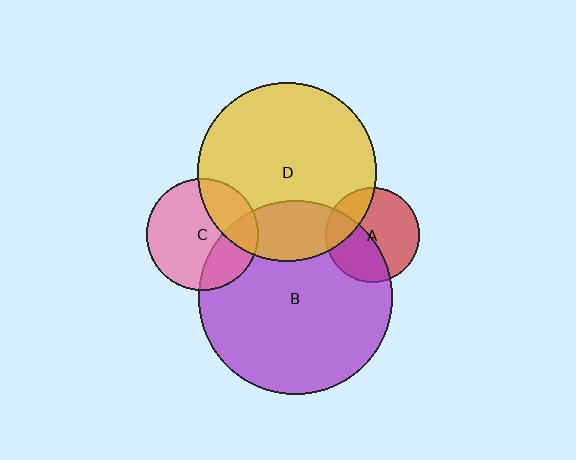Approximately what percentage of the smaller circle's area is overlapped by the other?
Approximately 25%.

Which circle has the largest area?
Circle B (purple).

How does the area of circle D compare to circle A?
Approximately 3.6 times.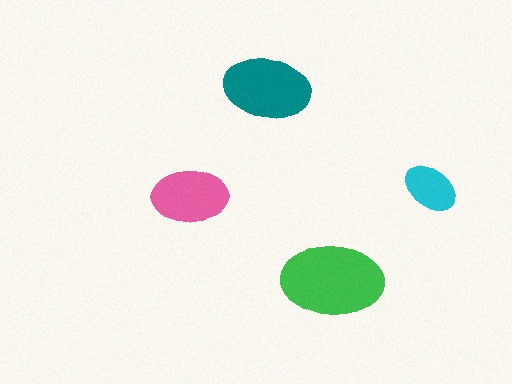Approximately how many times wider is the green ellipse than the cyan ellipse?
About 2 times wider.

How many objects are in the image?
There are 4 objects in the image.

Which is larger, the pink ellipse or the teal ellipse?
The teal one.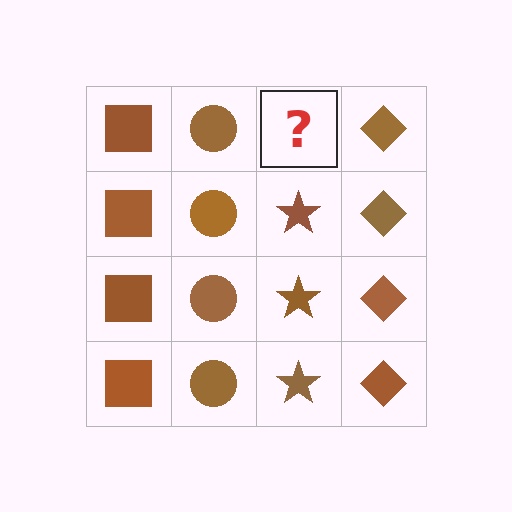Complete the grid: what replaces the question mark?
The question mark should be replaced with a brown star.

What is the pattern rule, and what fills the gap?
The rule is that each column has a consistent shape. The gap should be filled with a brown star.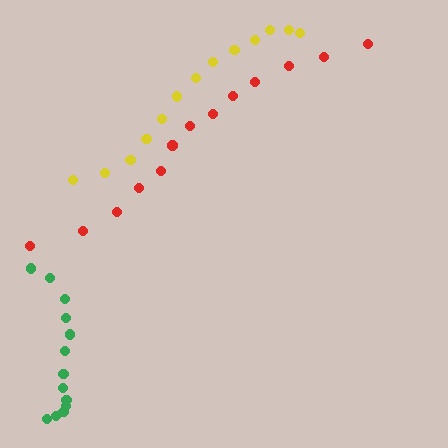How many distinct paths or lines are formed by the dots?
There are 3 distinct paths.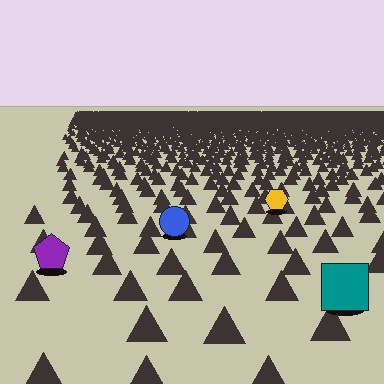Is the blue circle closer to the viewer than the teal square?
No. The teal square is closer — you can tell from the texture gradient: the ground texture is coarser near it.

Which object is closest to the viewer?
The teal square is closest. The texture marks near it are larger and more spread out.